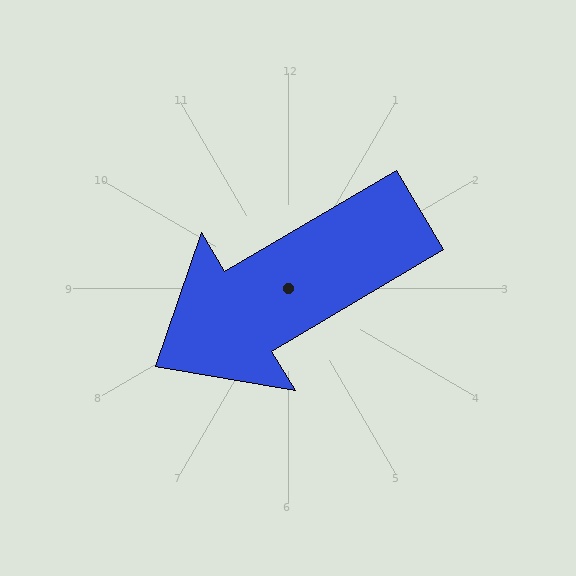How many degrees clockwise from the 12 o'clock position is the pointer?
Approximately 239 degrees.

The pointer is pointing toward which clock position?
Roughly 8 o'clock.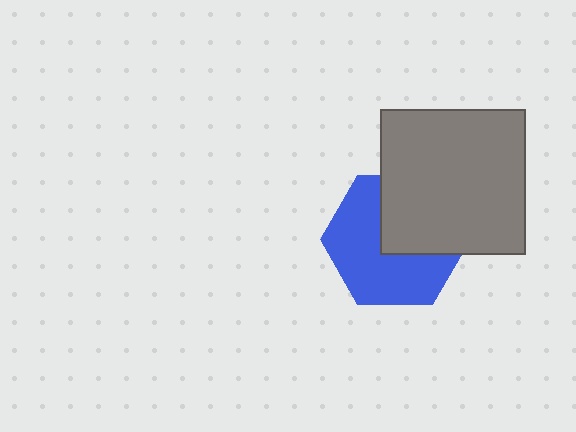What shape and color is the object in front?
The object in front is a gray square.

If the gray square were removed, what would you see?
You would see the complete blue hexagon.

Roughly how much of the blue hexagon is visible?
About half of it is visible (roughly 59%).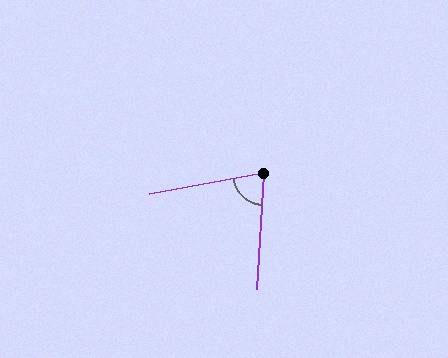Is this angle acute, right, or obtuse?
It is acute.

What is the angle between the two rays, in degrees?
Approximately 76 degrees.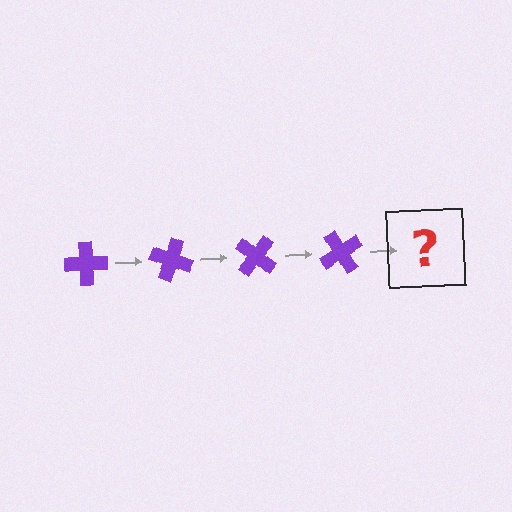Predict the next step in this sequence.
The next step is a purple cross rotated 80 degrees.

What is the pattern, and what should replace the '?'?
The pattern is that the cross rotates 20 degrees each step. The '?' should be a purple cross rotated 80 degrees.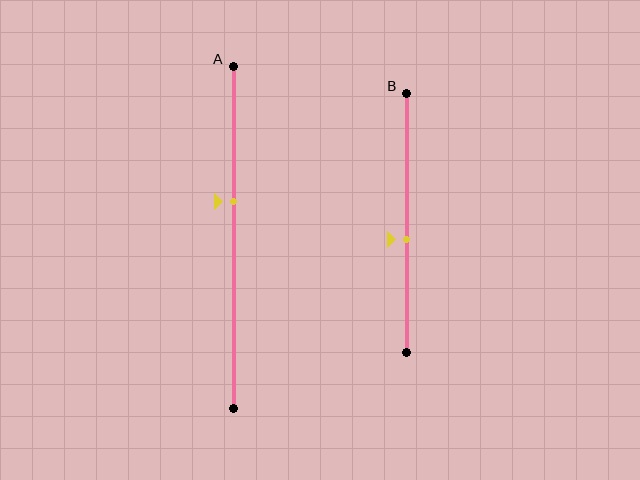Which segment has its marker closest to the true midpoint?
Segment B has its marker closest to the true midpoint.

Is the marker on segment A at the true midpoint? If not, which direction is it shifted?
No, the marker on segment A is shifted upward by about 10% of the segment length.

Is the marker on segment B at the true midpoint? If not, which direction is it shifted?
No, the marker on segment B is shifted downward by about 6% of the segment length.